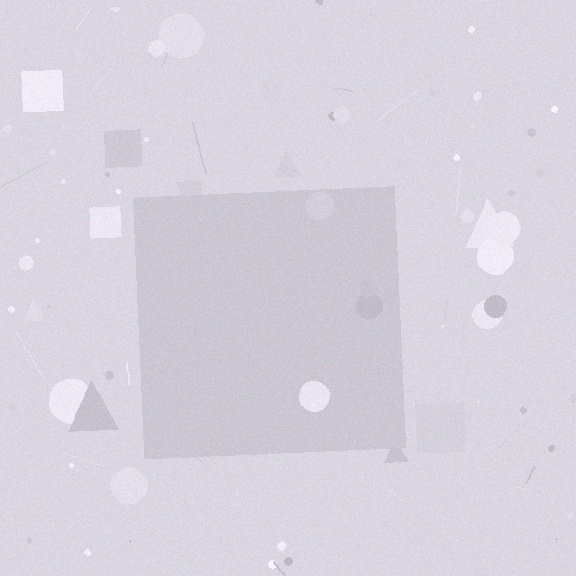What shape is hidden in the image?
A square is hidden in the image.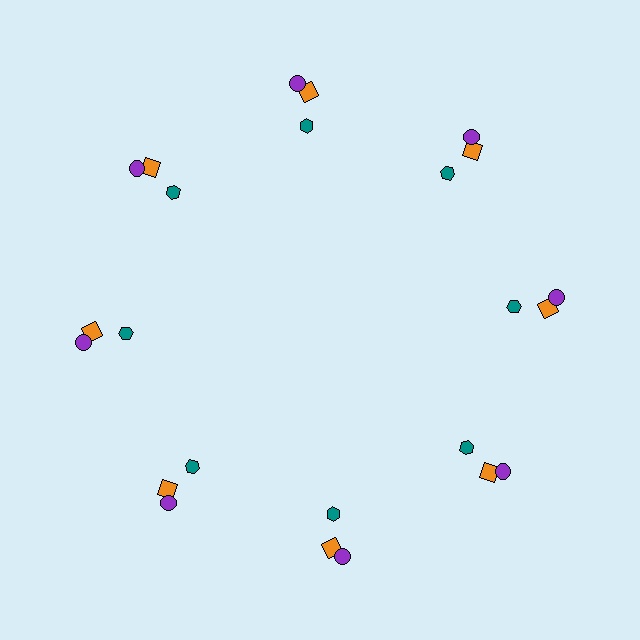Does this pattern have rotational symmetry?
Yes, this pattern has 8-fold rotational symmetry. It looks the same after rotating 45 degrees around the center.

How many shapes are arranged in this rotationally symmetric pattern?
There are 24 shapes, arranged in 8 groups of 3.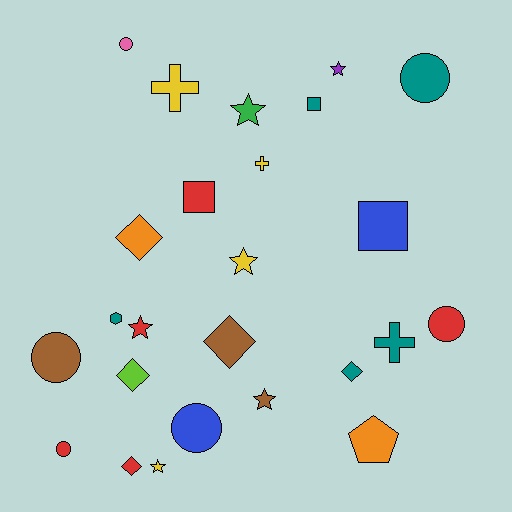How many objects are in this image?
There are 25 objects.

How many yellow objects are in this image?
There are 4 yellow objects.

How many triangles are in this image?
There are no triangles.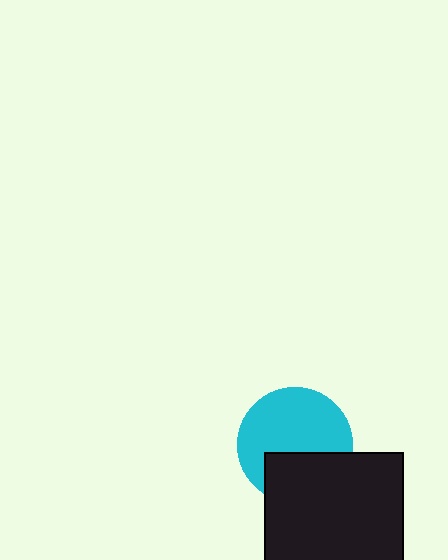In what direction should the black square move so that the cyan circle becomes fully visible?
The black square should move down. That is the shortest direction to clear the overlap and leave the cyan circle fully visible.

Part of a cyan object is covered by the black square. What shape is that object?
It is a circle.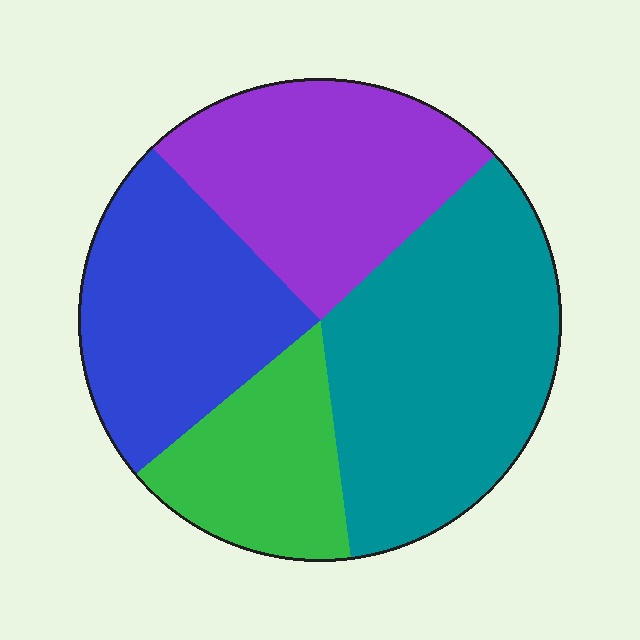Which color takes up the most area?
Teal, at roughly 35%.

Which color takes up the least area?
Green, at roughly 15%.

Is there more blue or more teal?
Teal.